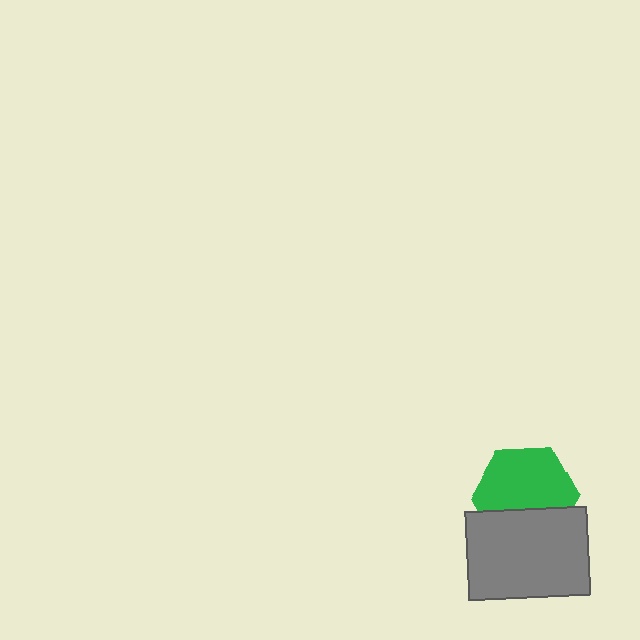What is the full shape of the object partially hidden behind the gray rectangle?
The partially hidden object is a green hexagon.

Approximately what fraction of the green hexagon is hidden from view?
Roughly 35% of the green hexagon is hidden behind the gray rectangle.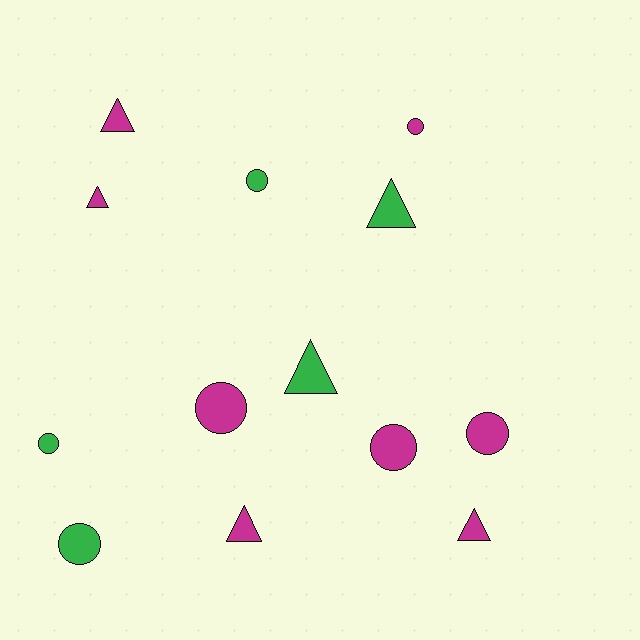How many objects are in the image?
There are 13 objects.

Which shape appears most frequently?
Circle, with 7 objects.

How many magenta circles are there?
There are 4 magenta circles.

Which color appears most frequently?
Magenta, with 8 objects.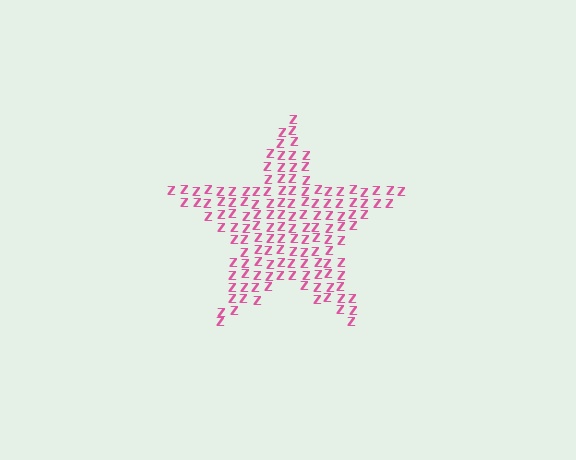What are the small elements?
The small elements are letter Z's.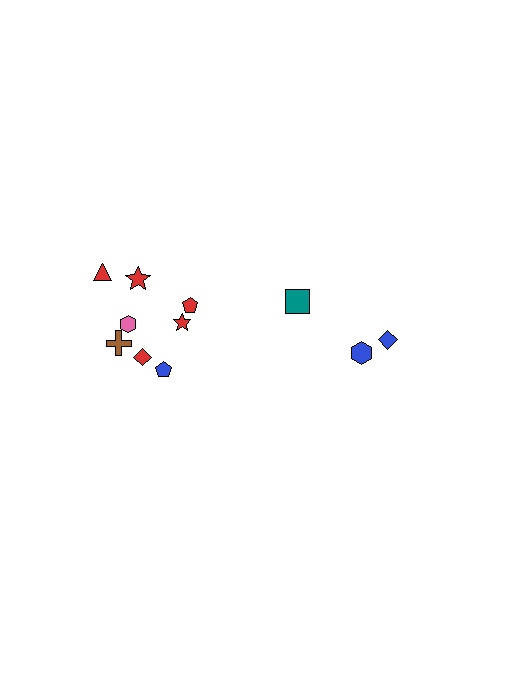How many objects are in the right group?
There are 3 objects.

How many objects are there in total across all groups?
There are 11 objects.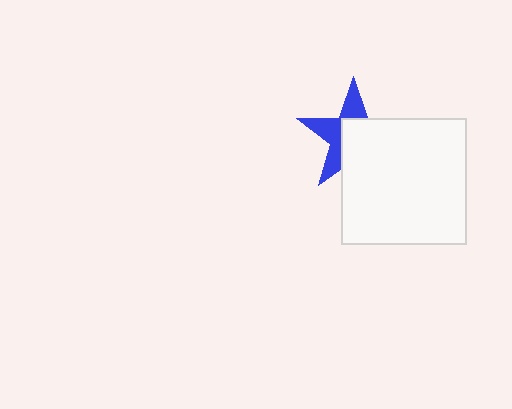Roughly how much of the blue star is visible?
A small part of it is visible (roughly 44%).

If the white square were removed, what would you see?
You would see the complete blue star.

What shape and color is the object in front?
The object in front is a white square.